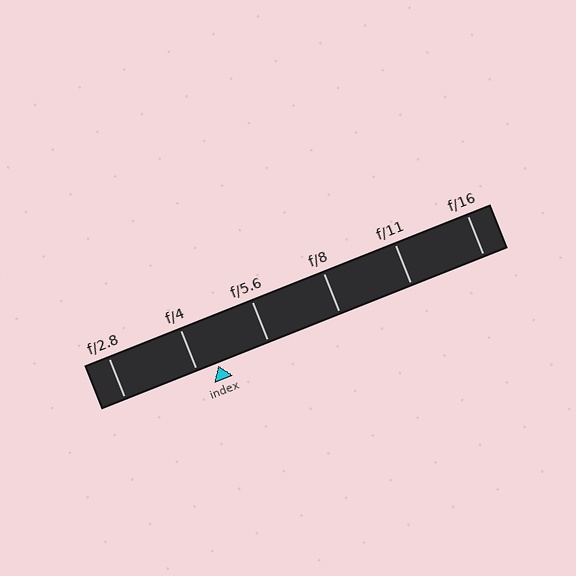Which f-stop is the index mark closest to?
The index mark is closest to f/4.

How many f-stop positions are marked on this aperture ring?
There are 6 f-stop positions marked.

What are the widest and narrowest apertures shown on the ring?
The widest aperture shown is f/2.8 and the narrowest is f/16.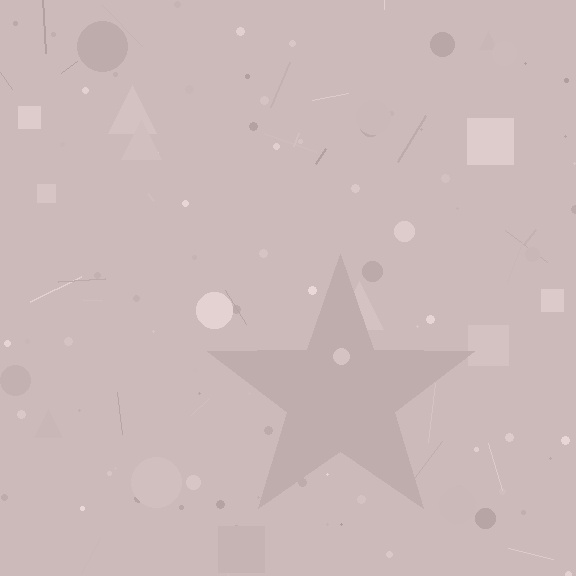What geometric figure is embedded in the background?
A star is embedded in the background.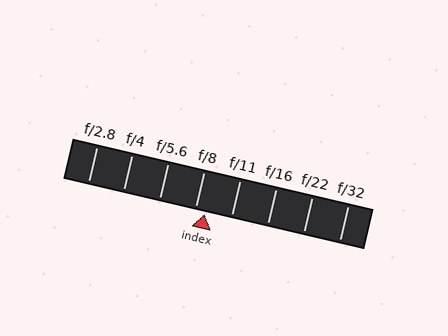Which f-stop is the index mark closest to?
The index mark is closest to f/8.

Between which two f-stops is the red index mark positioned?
The index mark is between f/8 and f/11.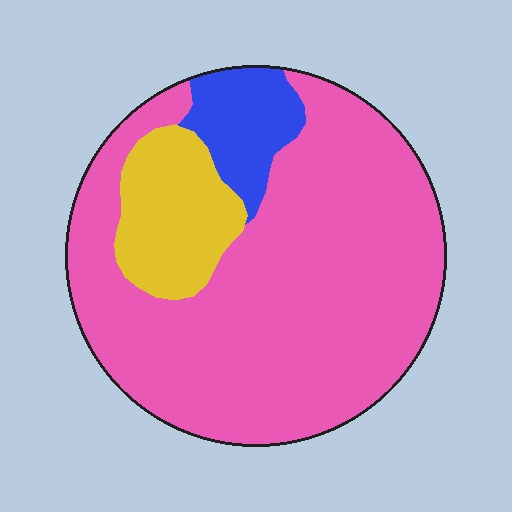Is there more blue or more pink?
Pink.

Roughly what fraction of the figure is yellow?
Yellow covers 14% of the figure.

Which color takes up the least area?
Blue, at roughly 10%.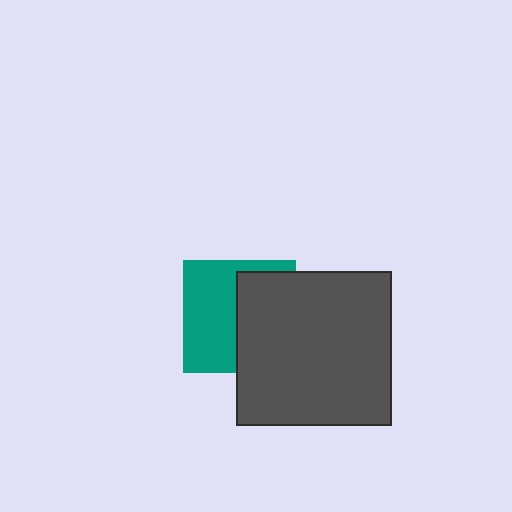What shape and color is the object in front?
The object in front is a dark gray square.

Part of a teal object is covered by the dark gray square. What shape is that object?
It is a square.